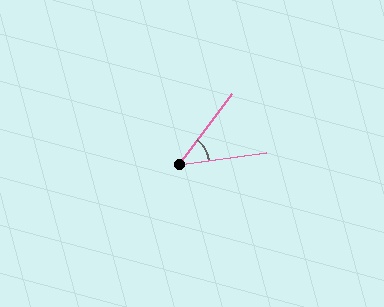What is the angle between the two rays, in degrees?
Approximately 46 degrees.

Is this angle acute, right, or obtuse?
It is acute.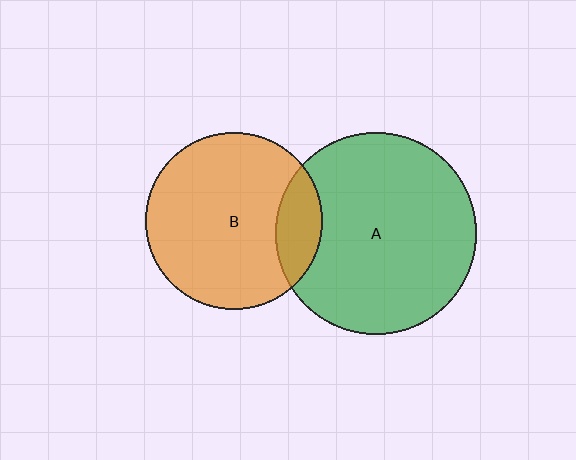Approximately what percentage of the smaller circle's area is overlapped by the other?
Approximately 15%.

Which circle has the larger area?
Circle A (green).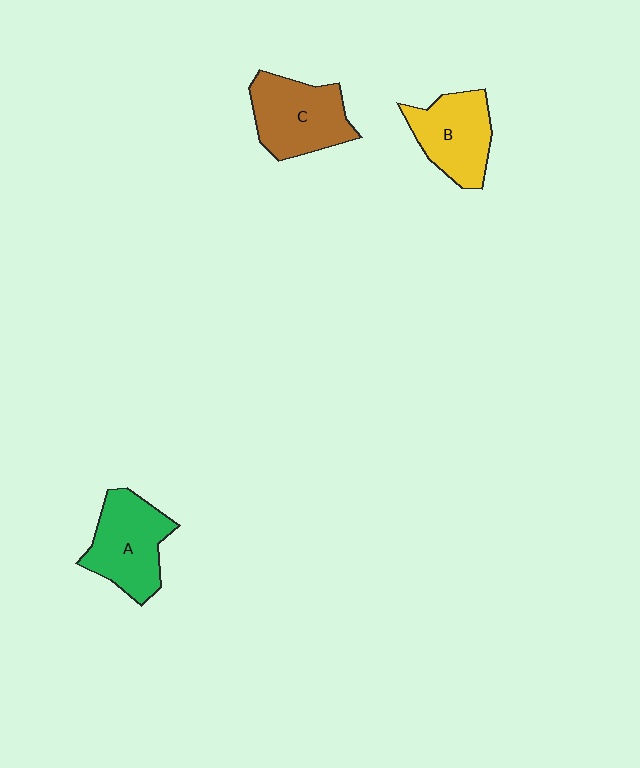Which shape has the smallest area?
Shape B (yellow).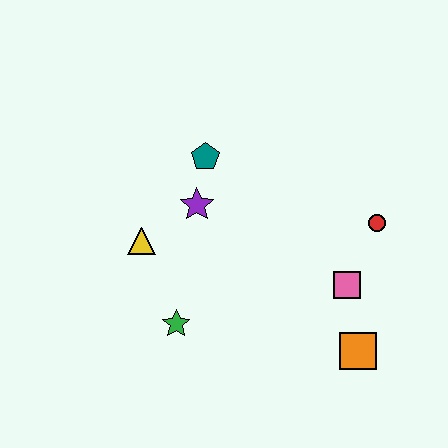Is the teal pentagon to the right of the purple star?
Yes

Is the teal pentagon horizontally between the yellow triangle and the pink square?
Yes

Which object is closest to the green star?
The yellow triangle is closest to the green star.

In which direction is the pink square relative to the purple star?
The pink square is to the right of the purple star.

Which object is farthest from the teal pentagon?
The orange square is farthest from the teal pentagon.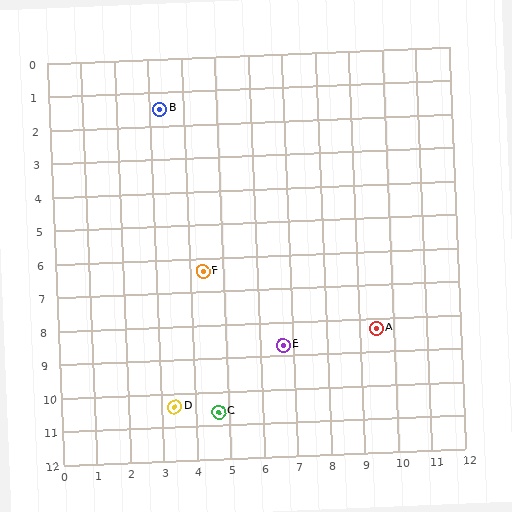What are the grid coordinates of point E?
Point E is at approximately (6.7, 8.7).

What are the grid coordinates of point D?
Point D is at approximately (3.4, 10.4).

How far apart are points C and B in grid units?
Points C and B are about 9.2 grid units apart.